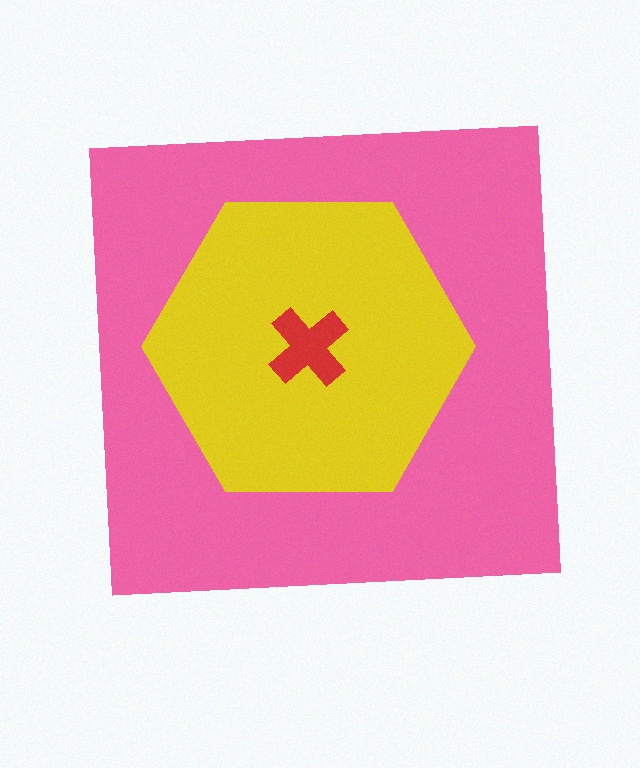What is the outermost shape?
The pink square.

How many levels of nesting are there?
3.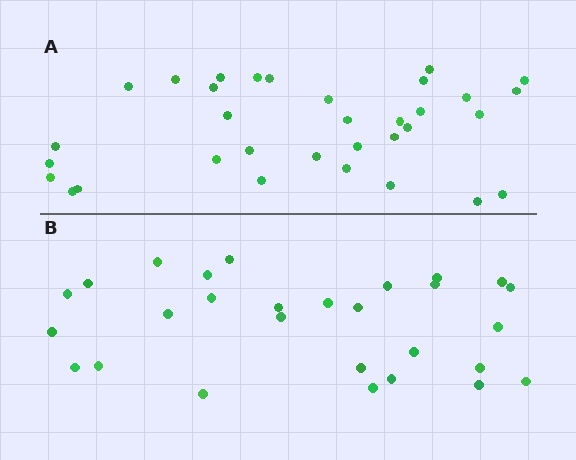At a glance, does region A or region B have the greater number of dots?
Region A (the top region) has more dots.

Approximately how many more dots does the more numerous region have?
Region A has about 5 more dots than region B.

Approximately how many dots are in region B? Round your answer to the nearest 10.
About 30 dots. (The exact count is 28, which rounds to 30.)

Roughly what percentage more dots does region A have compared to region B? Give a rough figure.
About 20% more.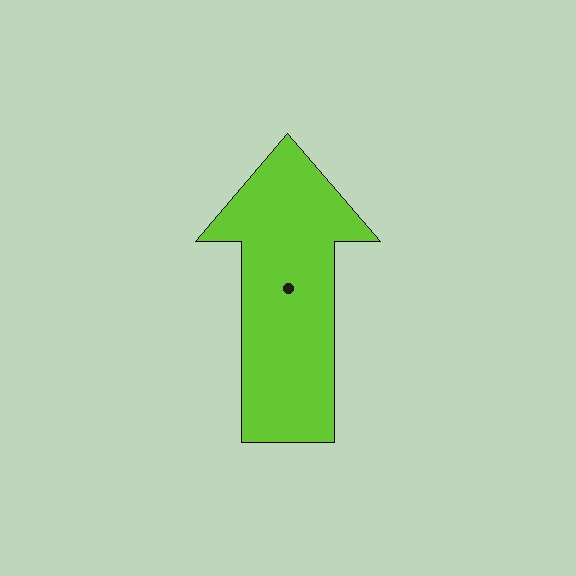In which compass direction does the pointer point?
North.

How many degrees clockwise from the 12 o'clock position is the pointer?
Approximately 360 degrees.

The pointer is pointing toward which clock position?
Roughly 12 o'clock.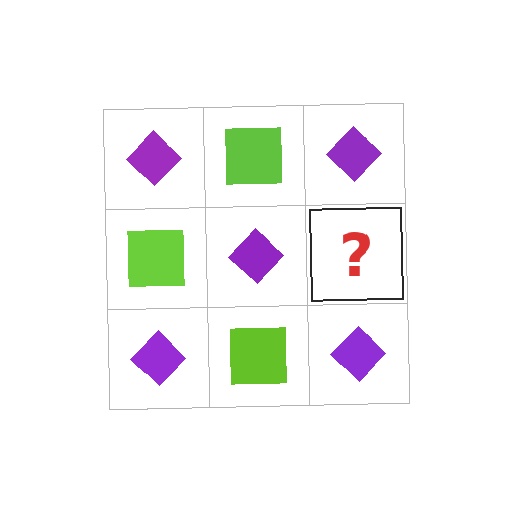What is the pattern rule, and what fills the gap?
The rule is that it alternates purple diamond and lime square in a checkerboard pattern. The gap should be filled with a lime square.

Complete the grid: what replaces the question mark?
The question mark should be replaced with a lime square.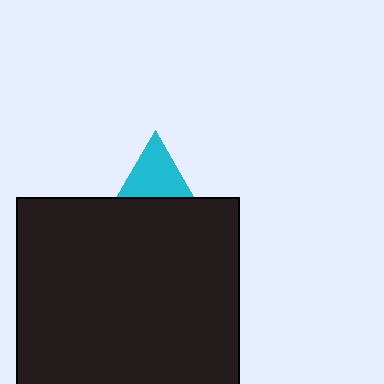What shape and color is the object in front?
The object in front is a black square.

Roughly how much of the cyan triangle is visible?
A small part of it is visible (roughly 37%).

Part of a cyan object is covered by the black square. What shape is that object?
It is a triangle.